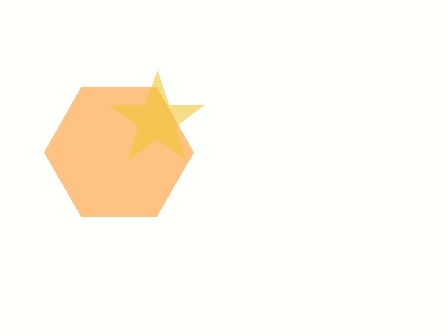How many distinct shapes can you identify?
There are 2 distinct shapes: an orange hexagon, a yellow star.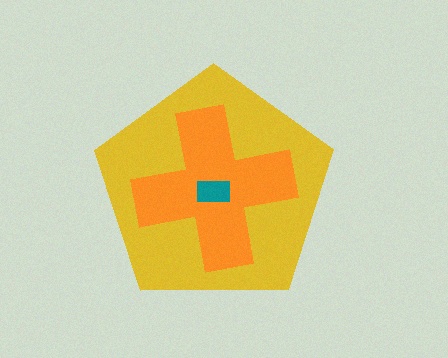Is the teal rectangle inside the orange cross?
Yes.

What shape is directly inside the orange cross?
The teal rectangle.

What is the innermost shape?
The teal rectangle.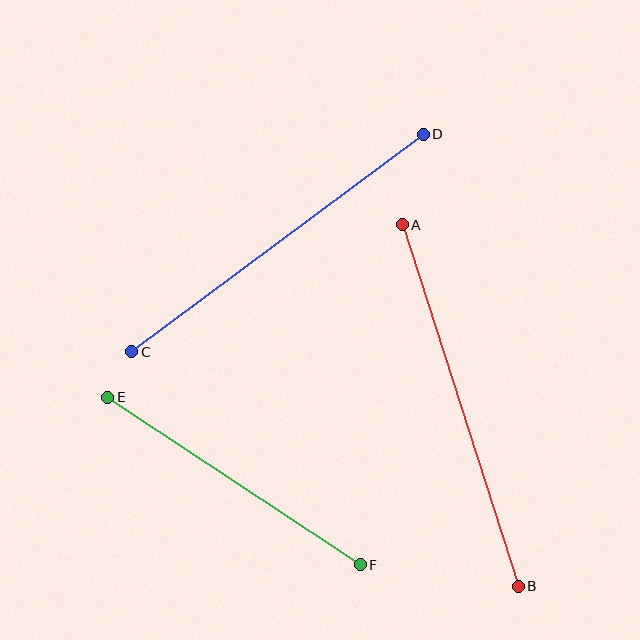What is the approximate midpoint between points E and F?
The midpoint is at approximately (234, 481) pixels.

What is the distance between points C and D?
The distance is approximately 364 pixels.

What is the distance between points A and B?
The distance is approximately 380 pixels.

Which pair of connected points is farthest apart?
Points A and B are farthest apart.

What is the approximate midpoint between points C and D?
The midpoint is at approximately (278, 243) pixels.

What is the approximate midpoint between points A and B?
The midpoint is at approximately (460, 405) pixels.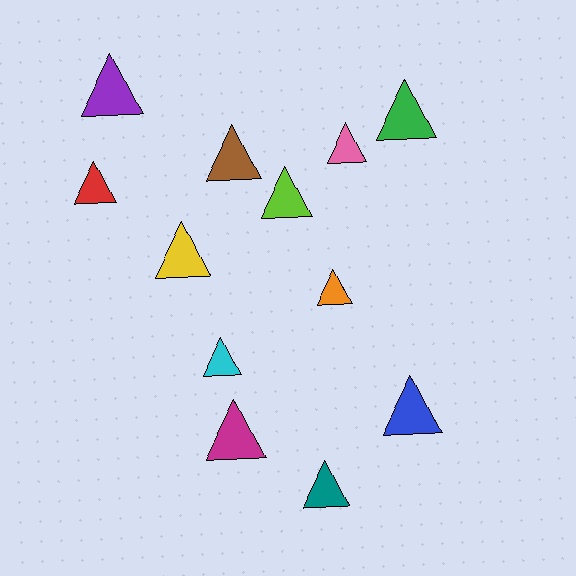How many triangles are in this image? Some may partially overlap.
There are 12 triangles.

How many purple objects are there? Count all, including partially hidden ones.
There is 1 purple object.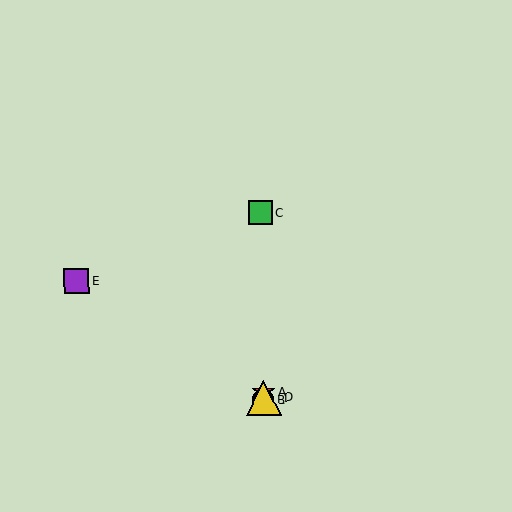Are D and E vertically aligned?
No, D is at x≈264 and E is at x≈77.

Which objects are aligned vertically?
Objects A, B, C, D are aligned vertically.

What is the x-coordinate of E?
Object E is at x≈77.